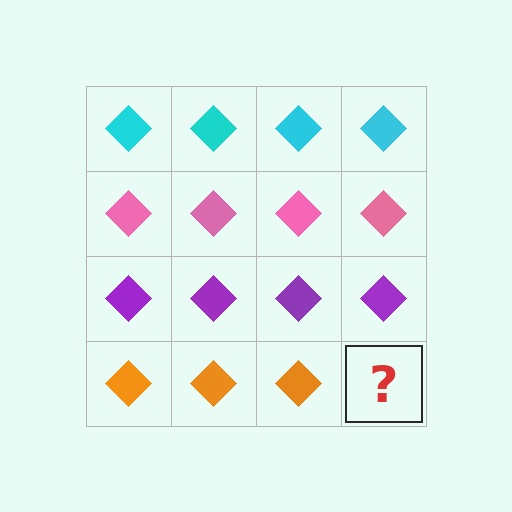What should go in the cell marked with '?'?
The missing cell should contain an orange diamond.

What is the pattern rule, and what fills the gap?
The rule is that each row has a consistent color. The gap should be filled with an orange diamond.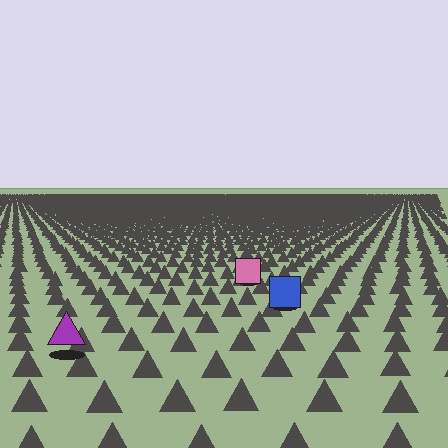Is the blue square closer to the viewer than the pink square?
Yes. The blue square is closer — you can tell from the texture gradient: the ground texture is coarser near it.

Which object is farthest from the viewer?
The pink square is farthest from the viewer. It appears smaller and the ground texture around it is denser.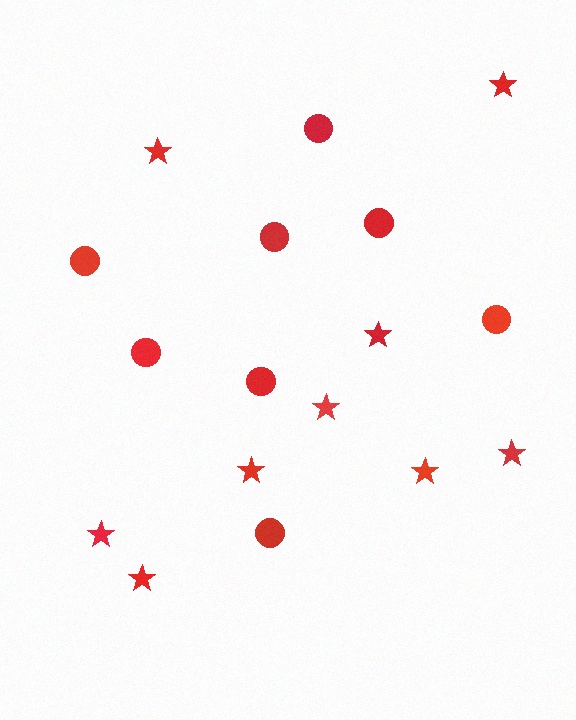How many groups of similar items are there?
There are 2 groups: one group of circles (8) and one group of stars (9).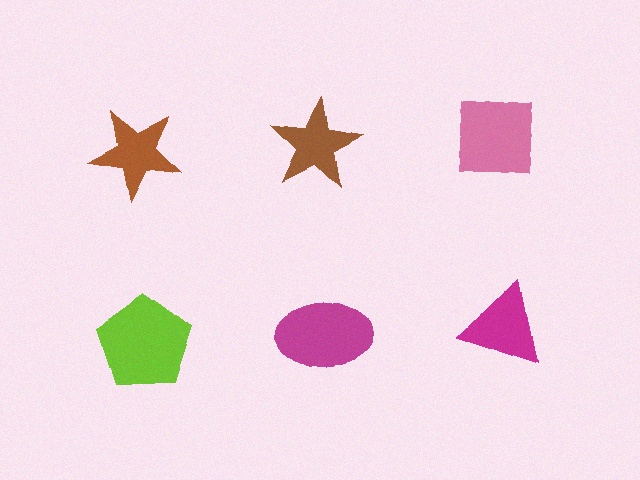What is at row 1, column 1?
A brown star.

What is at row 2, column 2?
A magenta ellipse.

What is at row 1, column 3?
A pink square.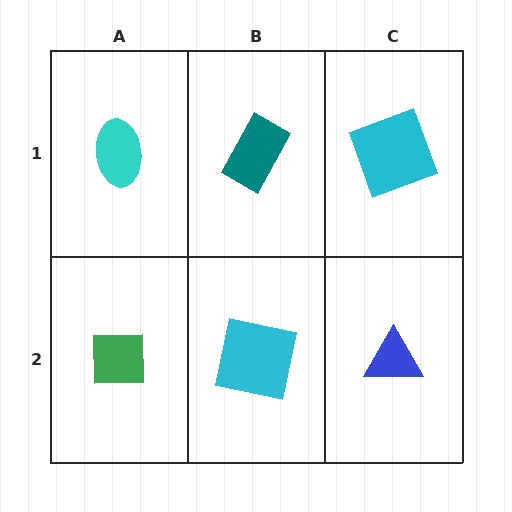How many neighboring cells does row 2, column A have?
2.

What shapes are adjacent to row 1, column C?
A blue triangle (row 2, column C), a teal rectangle (row 1, column B).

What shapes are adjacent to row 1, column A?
A green square (row 2, column A), a teal rectangle (row 1, column B).